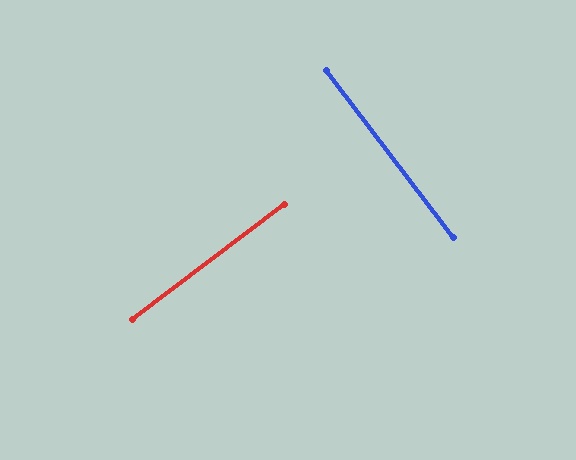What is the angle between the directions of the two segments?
Approximately 90 degrees.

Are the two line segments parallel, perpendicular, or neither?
Perpendicular — they meet at approximately 90°.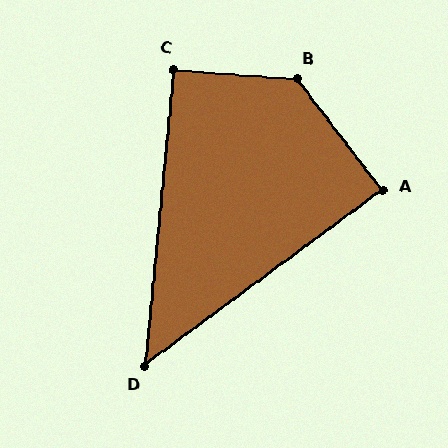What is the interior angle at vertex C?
Approximately 91 degrees (approximately right).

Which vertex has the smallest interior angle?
D, at approximately 48 degrees.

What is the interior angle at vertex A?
Approximately 89 degrees (approximately right).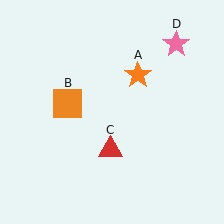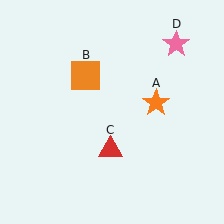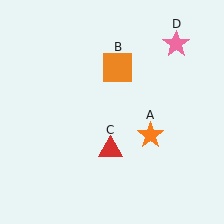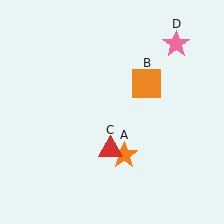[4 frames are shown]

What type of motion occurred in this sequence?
The orange star (object A), orange square (object B) rotated clockwise around the center of the scene.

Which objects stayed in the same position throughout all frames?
Red triangle (object C) and pink star (object D) remained stationary.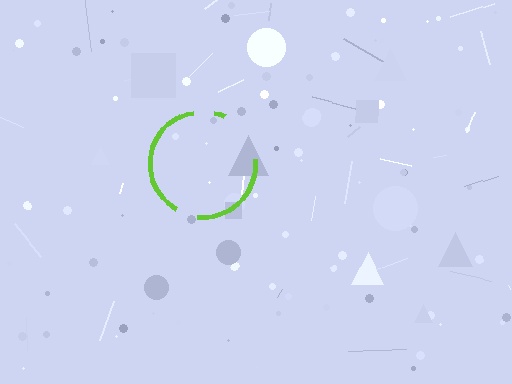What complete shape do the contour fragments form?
The contour fragments form a circle.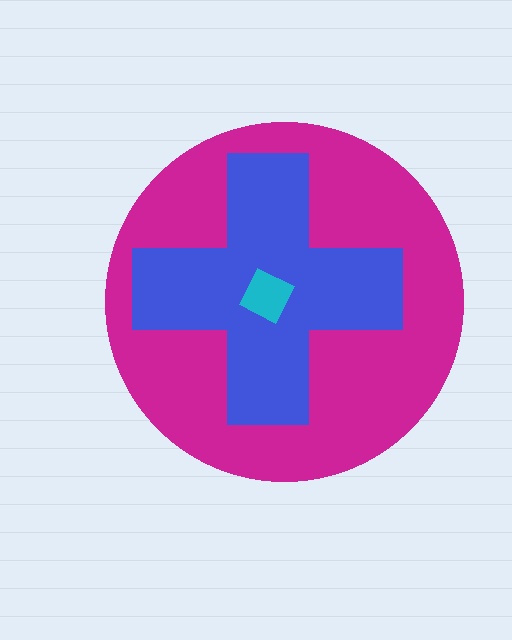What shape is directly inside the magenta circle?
The blue cross.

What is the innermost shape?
The cyan square.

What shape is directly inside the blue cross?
The cyan square.